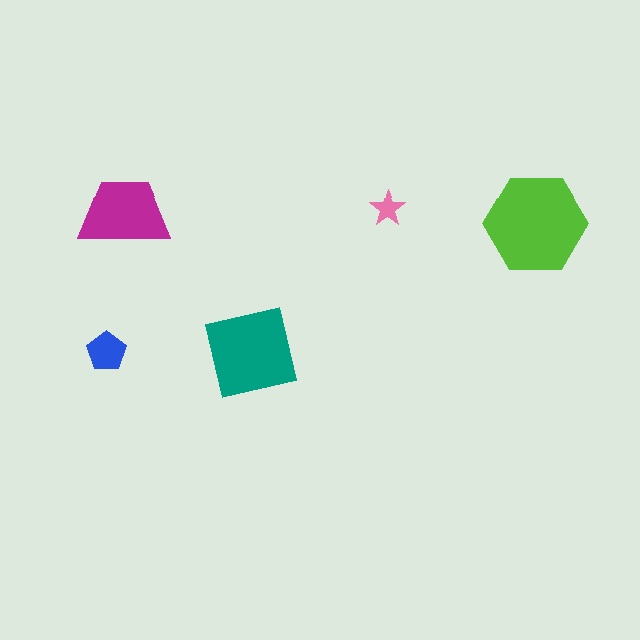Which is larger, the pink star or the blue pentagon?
The blue pentagon.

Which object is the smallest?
The pink star.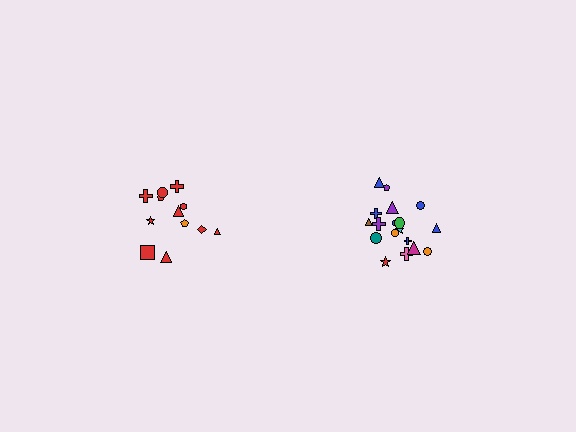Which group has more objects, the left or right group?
The right group.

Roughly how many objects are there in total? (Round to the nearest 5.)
Roughly 30 objects in total.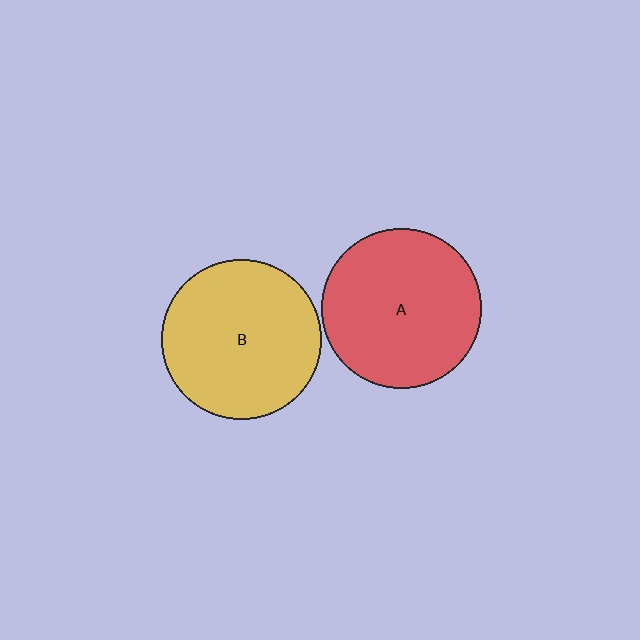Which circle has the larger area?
Circle A (red).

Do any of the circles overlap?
No, none of the circles overlap.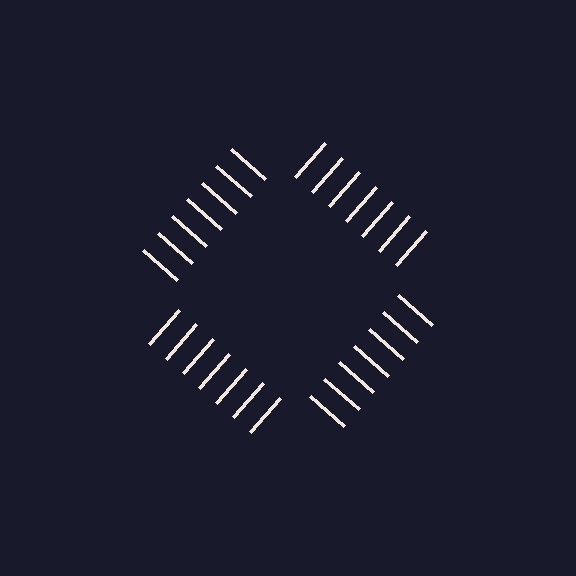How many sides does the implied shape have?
4 sides — the line-ends trace a square.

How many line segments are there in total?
28 — 7 along each of the 4 edges.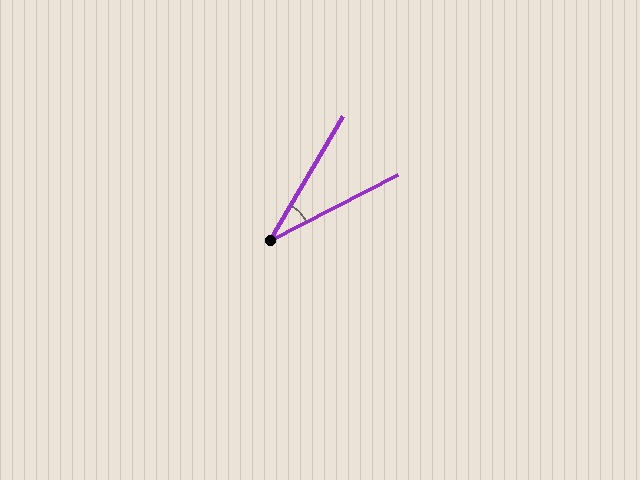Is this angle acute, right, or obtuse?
It is acute.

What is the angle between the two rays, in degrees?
Approximately 32 degrees.